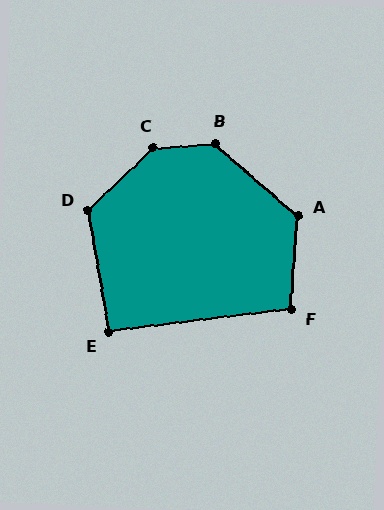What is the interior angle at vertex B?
Approximately 135 degrees (obtuse).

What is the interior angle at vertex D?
Approximately 124 degrees (obtuse).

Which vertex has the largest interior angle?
C, at approximately 141 degrees.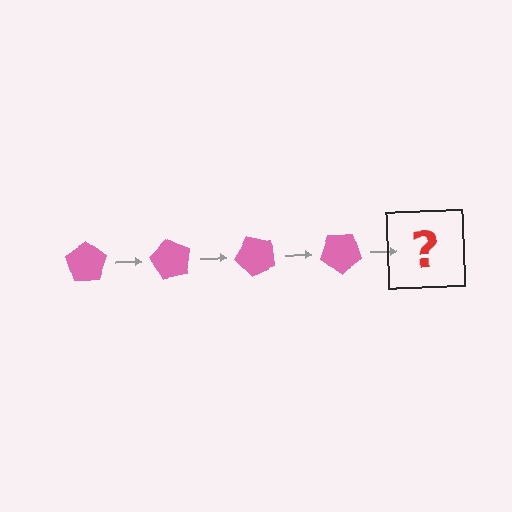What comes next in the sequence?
The next element should be a pink pentagon rotated 240 degrees.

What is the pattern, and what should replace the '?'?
The pattern is that the pentagon rotates 60 degrees each step. The '?' should be a pink pentagon rotated 240 degrees.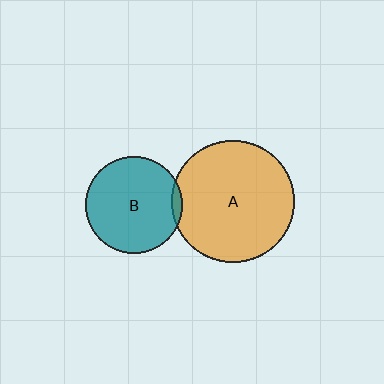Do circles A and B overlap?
Yes.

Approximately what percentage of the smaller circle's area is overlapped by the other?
Approximately 5%.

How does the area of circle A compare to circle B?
Approximately 1.6 times.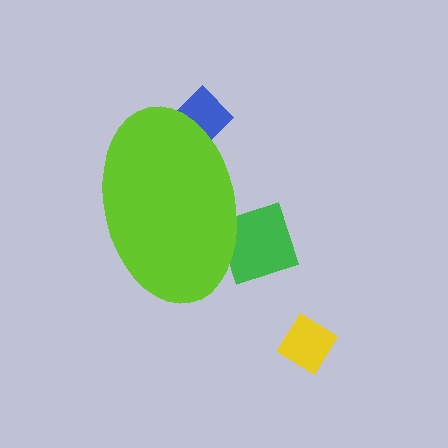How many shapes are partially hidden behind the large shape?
2 shapes are partially hidden.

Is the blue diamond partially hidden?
Yes, the blue diamond is partially hidden behind the lime ellipse.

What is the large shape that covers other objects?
A lime ellipse.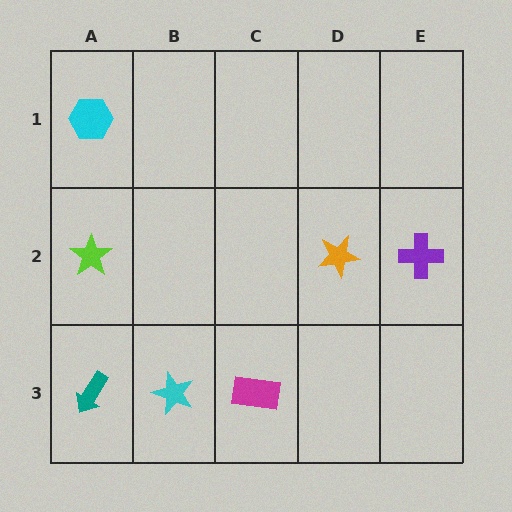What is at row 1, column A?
A cyan hexagon.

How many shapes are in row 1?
1 shape.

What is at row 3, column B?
A cyan star.